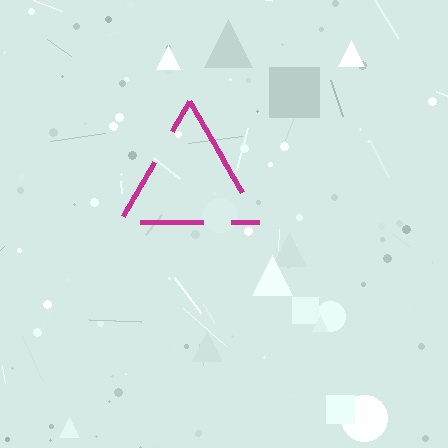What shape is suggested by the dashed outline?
The dashed outline suggests a triangle.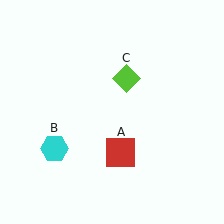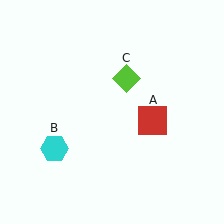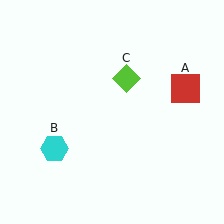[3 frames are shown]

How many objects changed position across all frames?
1 object changed position: red square (object A).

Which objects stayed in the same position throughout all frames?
Cyan hexagon (object B) and lime diamond (object C) remained stationary.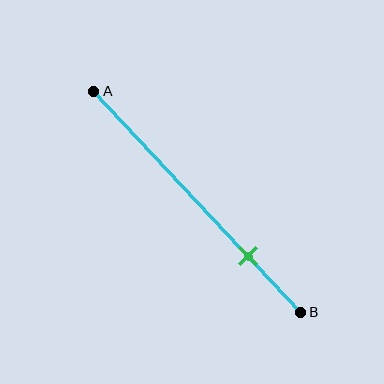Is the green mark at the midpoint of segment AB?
No, the mark is at about 75% from A, not at the 50% midpoint.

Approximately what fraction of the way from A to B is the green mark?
The green mark is approximately 75% of the way from A to B.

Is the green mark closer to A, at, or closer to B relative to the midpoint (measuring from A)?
The green mark is closer to point B than the midpoint of segment AB.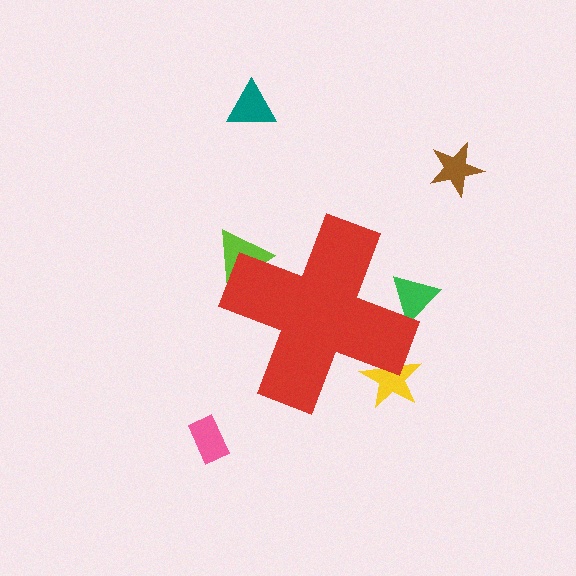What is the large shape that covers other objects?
A red cross.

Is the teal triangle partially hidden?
No, the teal triangle is fully visible.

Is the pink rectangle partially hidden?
No, the pink rectangle is fully visible.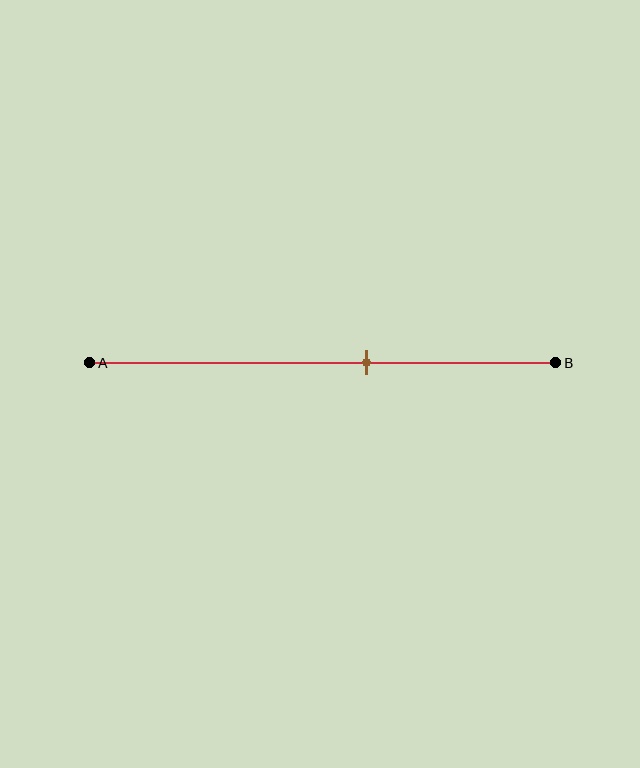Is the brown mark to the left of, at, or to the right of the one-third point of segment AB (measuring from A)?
The brown mark is to the right of the one-third point of segment AB.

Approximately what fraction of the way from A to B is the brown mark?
The brown mark is approximately 60% of the way from A to B.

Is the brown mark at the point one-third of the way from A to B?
No, the mark is at about 60% from A, not at the 33% one-third point.